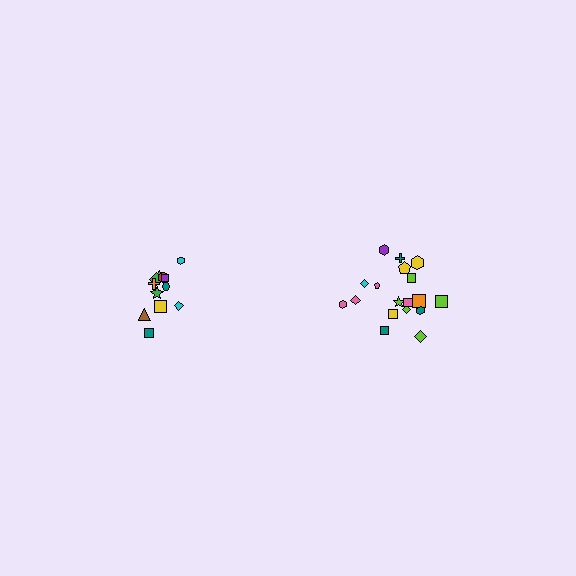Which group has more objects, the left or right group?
The right group.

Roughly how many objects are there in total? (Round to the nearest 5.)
Roughly 30 objects in total.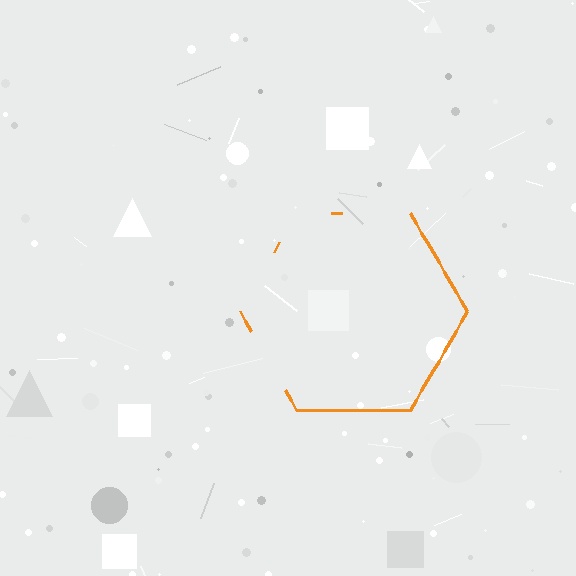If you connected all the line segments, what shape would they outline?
They would outline a hexagon.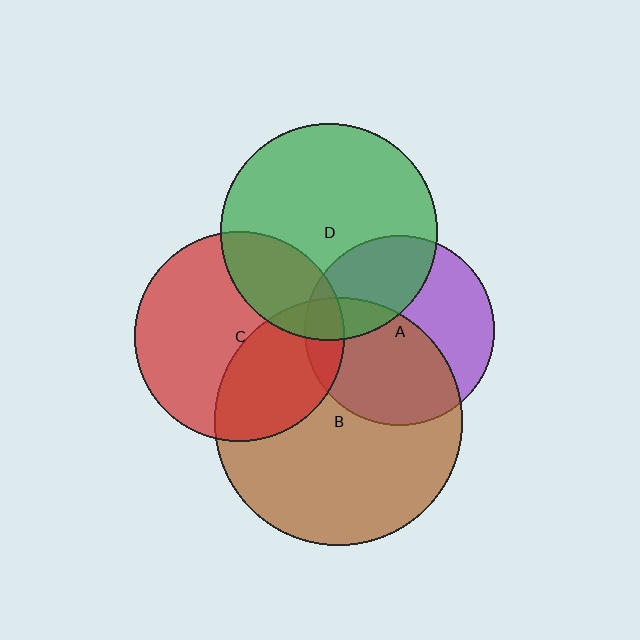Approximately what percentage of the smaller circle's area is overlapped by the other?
Approximately 25%.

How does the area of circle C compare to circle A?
Approximately 1.2 times.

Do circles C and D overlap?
Yes.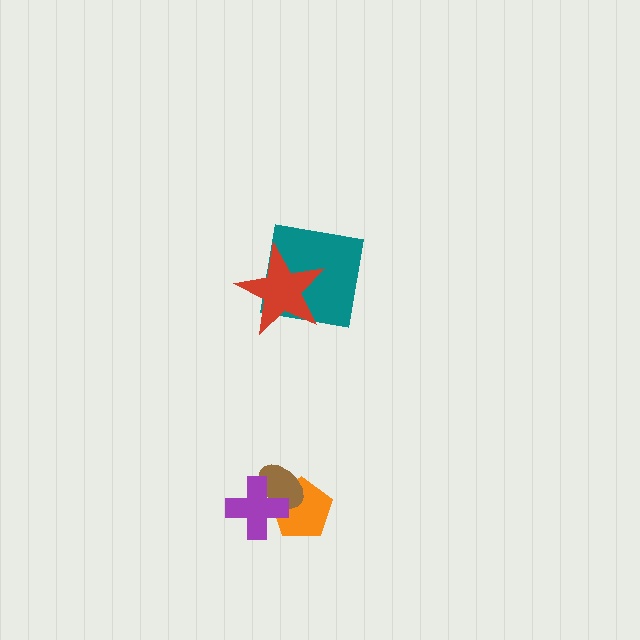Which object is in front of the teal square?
The red star is in front of the teal square.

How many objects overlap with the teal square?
1 object overlaps with the teal square.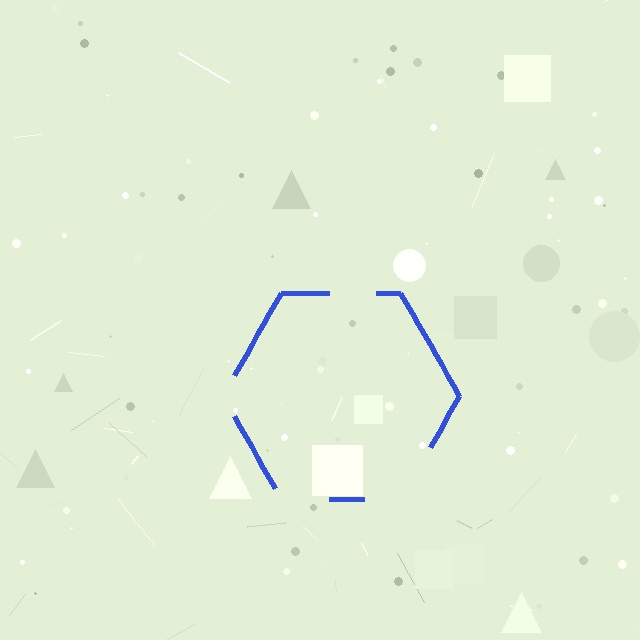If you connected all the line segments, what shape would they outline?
They would outline a hexagon.